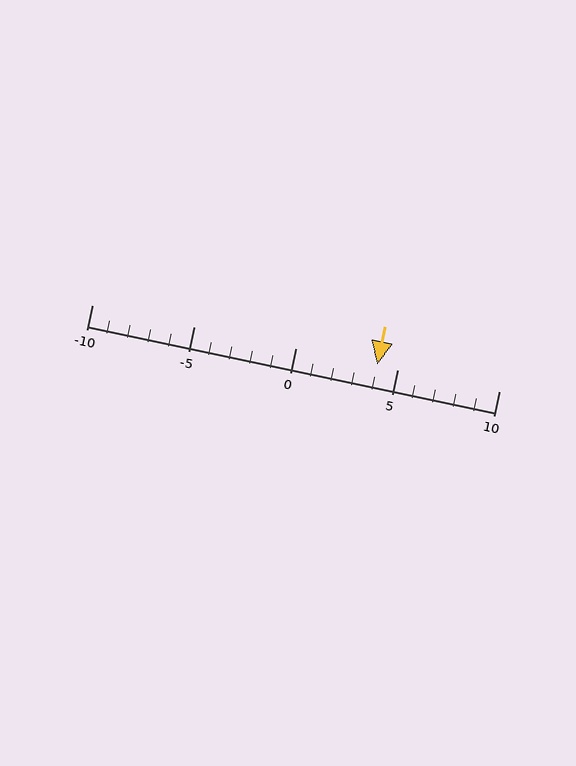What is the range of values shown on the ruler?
The ruler shows values from -10 to 10.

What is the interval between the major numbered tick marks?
The major tick marks are spaced 5 units apart.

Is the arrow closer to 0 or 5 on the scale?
The arrow is closer to 5.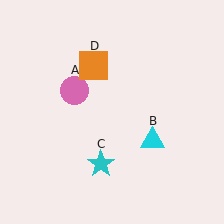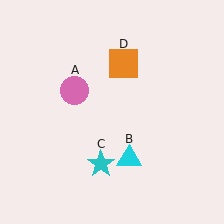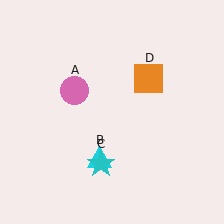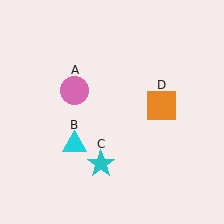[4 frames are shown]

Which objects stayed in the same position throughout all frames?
Pink circle (object A) and cyan star (object C) remained stationary.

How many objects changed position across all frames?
2 objects changed position: cyan triangle (object B), orange square (object D).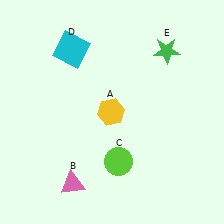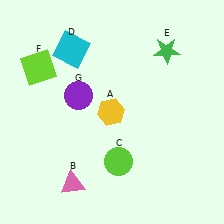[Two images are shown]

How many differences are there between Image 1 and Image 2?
There are 2 differences between the two images.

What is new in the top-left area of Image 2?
A lime square (F) was added in the top-left area of Image 2.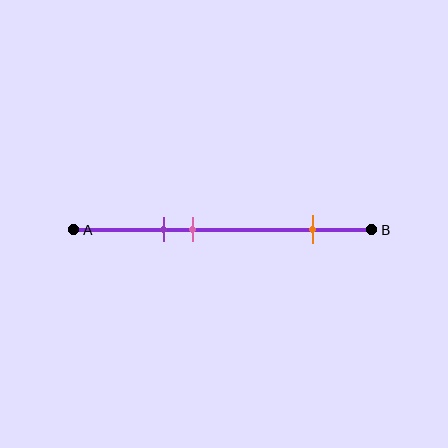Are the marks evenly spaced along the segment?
No, the marks are not evenly spaced.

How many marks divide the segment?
There are 3 marks dividing the segment.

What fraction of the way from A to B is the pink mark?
The pink mark is approximately 40% (0.4) of the way from A to B.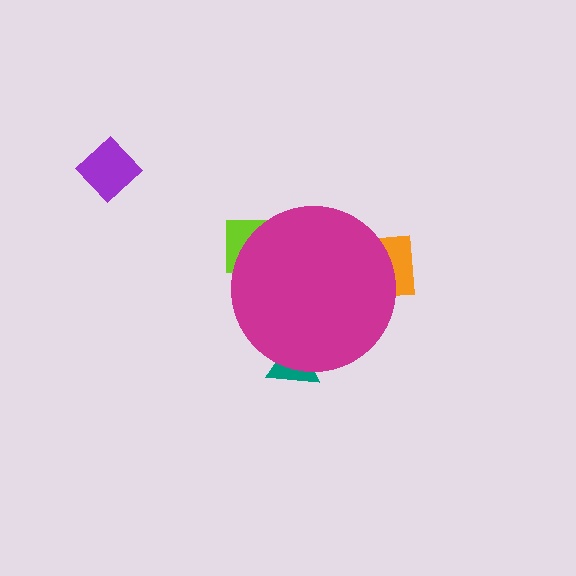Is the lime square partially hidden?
Yes, the lime square is partially hidden behind the magenta circle.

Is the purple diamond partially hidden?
No, the purple diamond is fully visible.